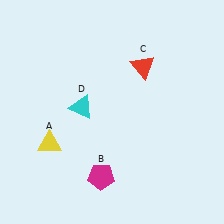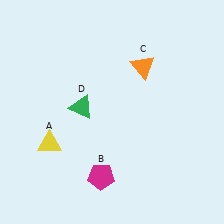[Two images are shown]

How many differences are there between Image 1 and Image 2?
There are 2 differences between the two images.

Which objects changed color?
C changed from red to orange. D changed from cyan to green.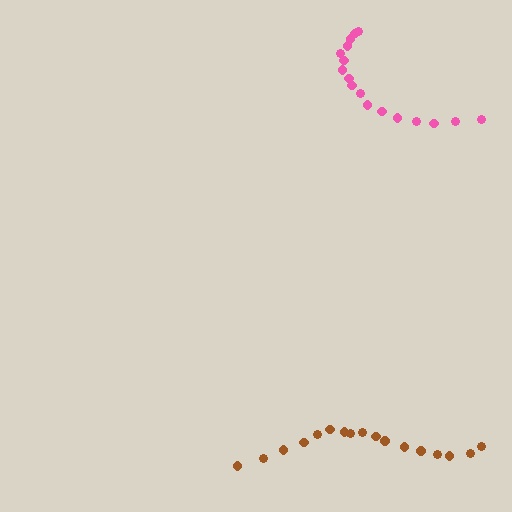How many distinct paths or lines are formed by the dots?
There are 2 distinct paths.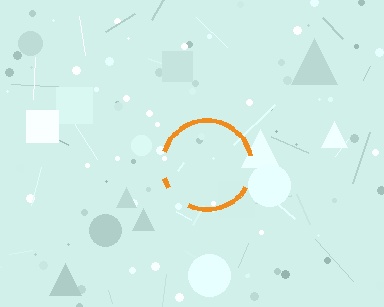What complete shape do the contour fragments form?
The contour fragments form a circle.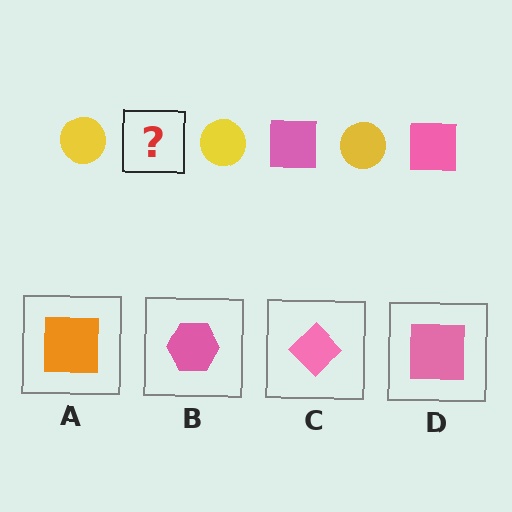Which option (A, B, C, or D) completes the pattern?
D.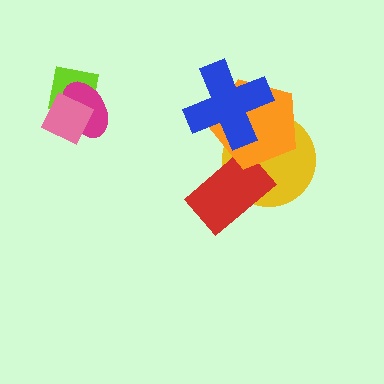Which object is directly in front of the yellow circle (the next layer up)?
The red rectangle is directly in front of the yellow circle.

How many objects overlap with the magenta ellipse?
2 objects overlap with the magenta ellipse.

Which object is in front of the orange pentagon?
The blue cross is in front of the orange pentagon.